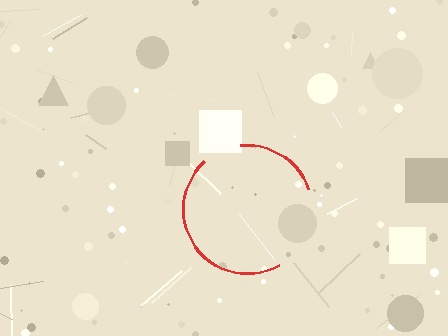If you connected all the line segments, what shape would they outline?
They would outline a circle.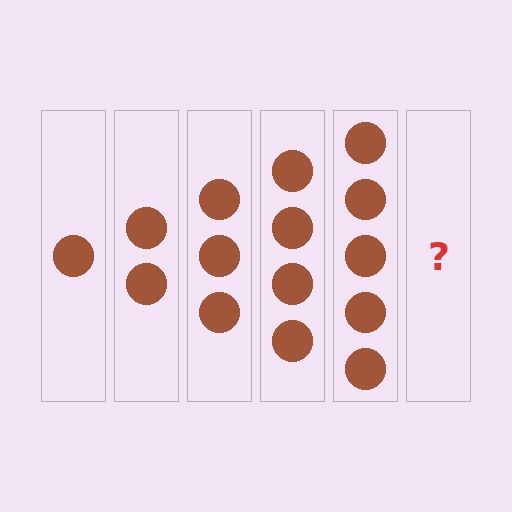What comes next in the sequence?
The next element should be 6 circles.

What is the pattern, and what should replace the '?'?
The pattern is that each step adds one more circle. The '?' should be 6 circles.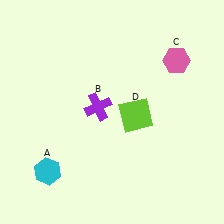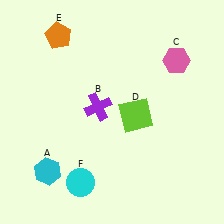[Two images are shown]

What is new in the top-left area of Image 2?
An orange pentagon (E) was added in the top-left area of Image 2.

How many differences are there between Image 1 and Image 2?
There are 2 differences between the two images.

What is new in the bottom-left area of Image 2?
A cyan circle (F) was added in the bottom-left area of Image 2.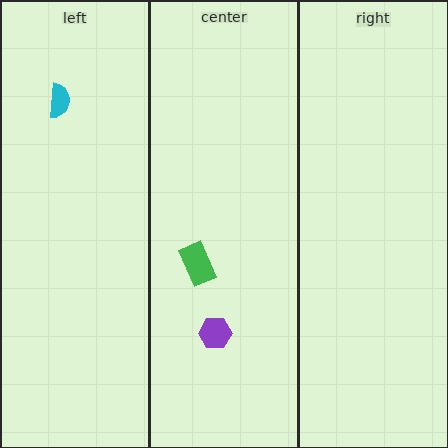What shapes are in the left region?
The cyan semicircle.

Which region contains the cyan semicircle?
The left region.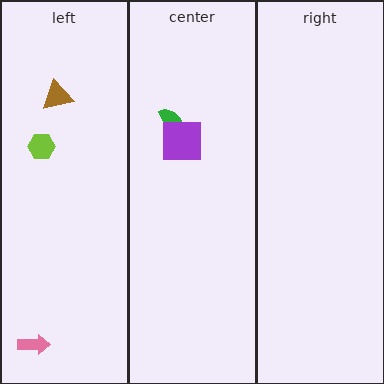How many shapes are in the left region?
3.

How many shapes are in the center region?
2.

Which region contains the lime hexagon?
The left region.